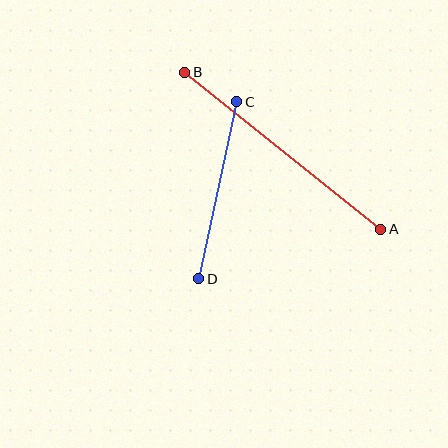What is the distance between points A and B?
The distance is approximately 251 pixels.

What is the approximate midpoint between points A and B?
The midpoint is at approximately (283, 151) pixels.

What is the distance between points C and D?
The distance is approximately 181 pixels.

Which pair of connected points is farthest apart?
Points A and B are farthest apart.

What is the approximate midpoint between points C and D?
The midpoint is at approximately (218, 190) pixels.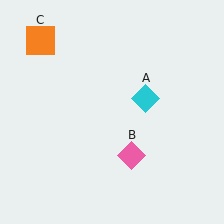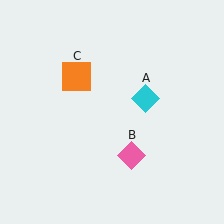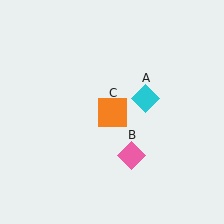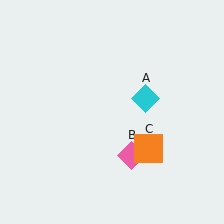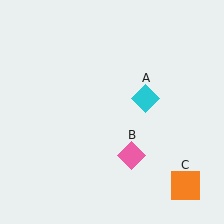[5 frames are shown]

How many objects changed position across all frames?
1 object changed position: orange square (object C).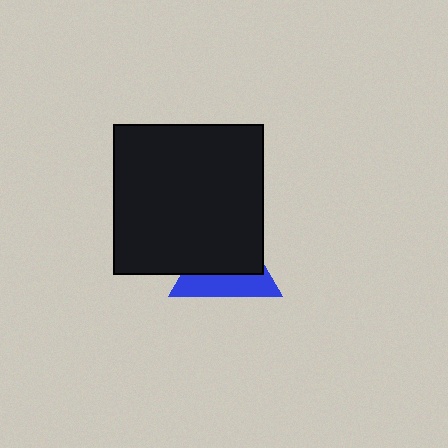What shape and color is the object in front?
The object in front is a black square.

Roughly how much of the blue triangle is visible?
A small part of it is visible (roughly 40%).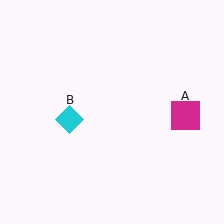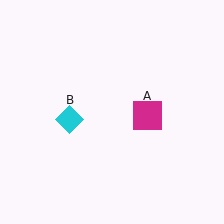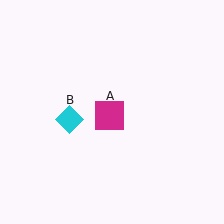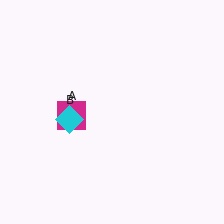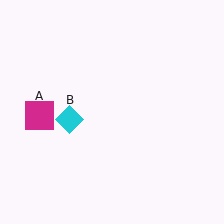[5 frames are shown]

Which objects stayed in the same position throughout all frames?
Cyan diamond (object B) remained stationary.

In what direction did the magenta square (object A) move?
The magenta square (object A) moved left.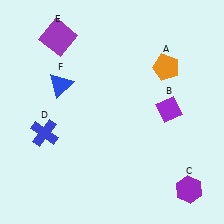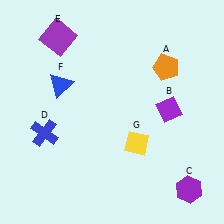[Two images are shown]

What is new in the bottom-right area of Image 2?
A yellow diamond (G) was added in the bottom-right area of Image 2.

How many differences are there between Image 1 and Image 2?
There is 1 difference between the two images.